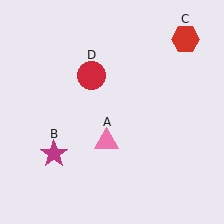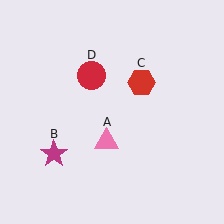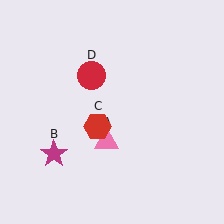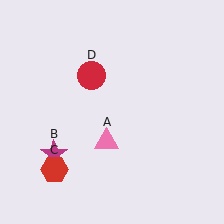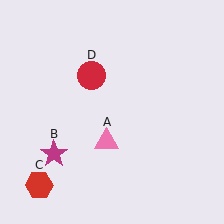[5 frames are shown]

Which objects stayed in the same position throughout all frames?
Pink triangle (object A) and magenta star (object B) and red circle (object D) remained stationary.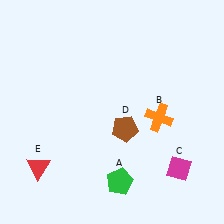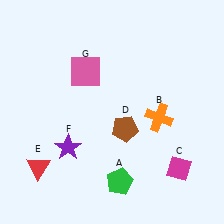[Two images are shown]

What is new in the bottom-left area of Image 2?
A purple star (F) was added in the bottom-left area of Image 2.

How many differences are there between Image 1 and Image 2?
There are 2 differences between the two images.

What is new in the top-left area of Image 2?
A pink square (G) was added in the top-left area of Image 2.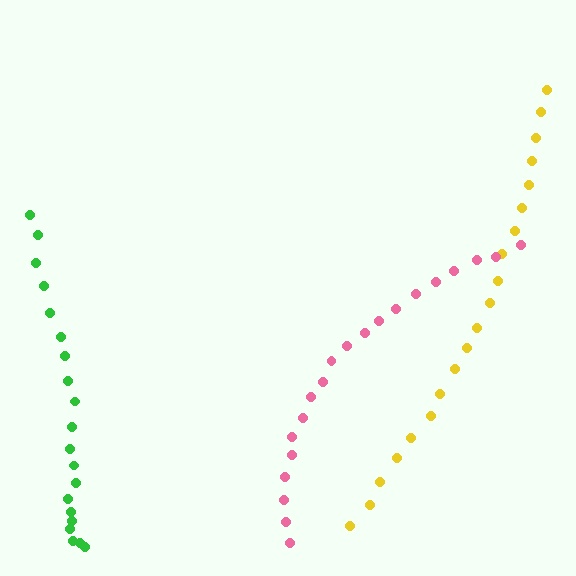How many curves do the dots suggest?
There are 3 distinct paths.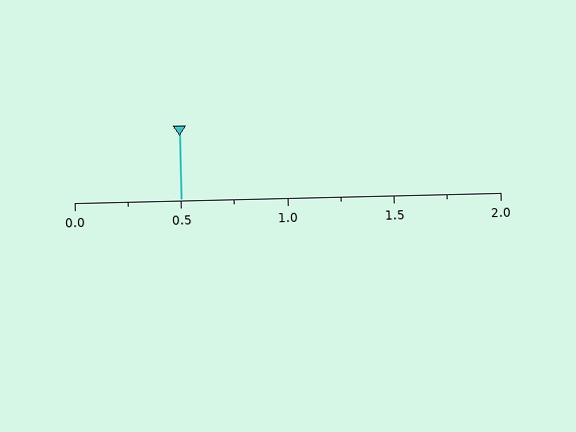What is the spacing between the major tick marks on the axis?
The major ticks are spaced 0.5 apart.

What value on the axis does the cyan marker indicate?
The marker indicates approximately 0.5.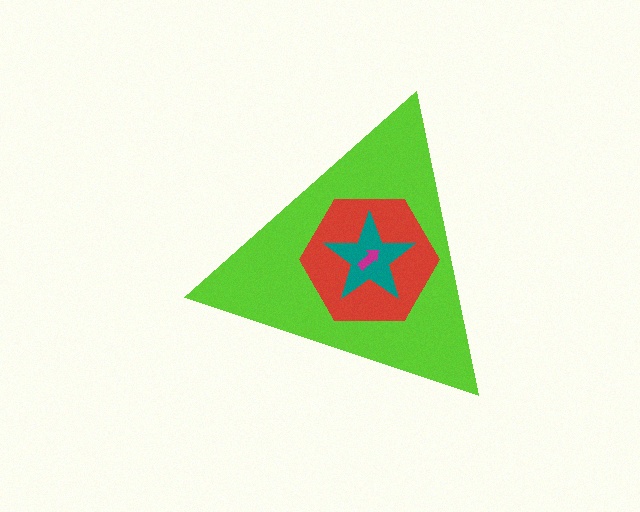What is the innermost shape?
The magenta arrow.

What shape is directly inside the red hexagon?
The teal star.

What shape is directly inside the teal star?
The magenta arrow.